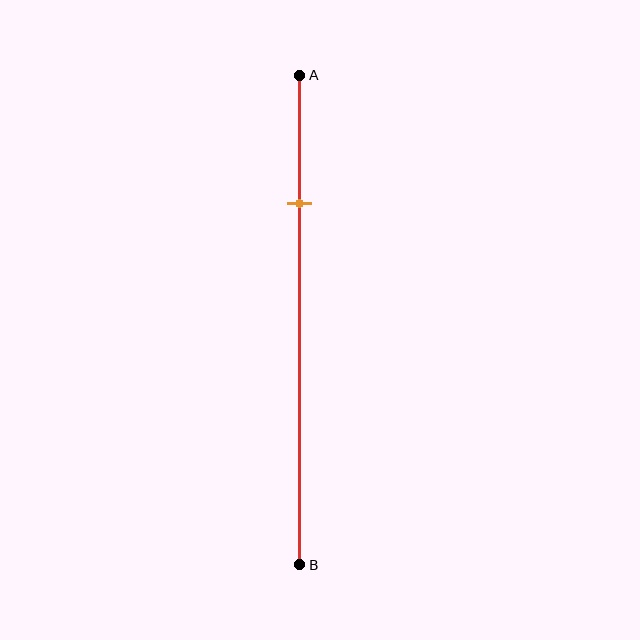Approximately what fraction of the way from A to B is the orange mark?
The orange mark is approximately 25% of the way from A to B.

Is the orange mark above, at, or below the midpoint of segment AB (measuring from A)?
The orange mark is above the midpoint of segment AB.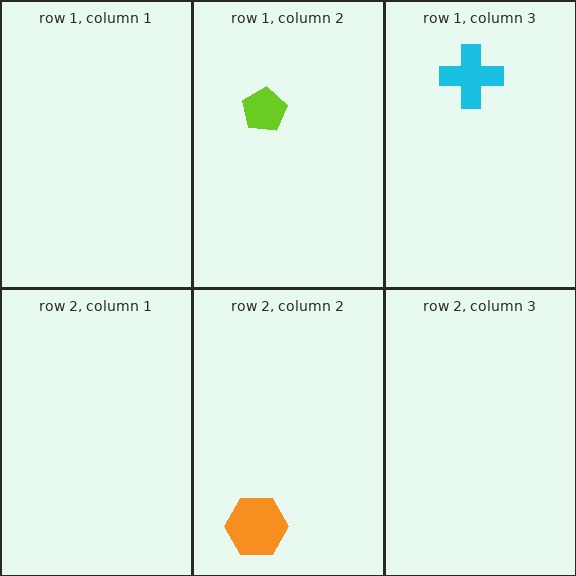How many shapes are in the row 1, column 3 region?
1.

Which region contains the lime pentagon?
The row 1, column 2 region.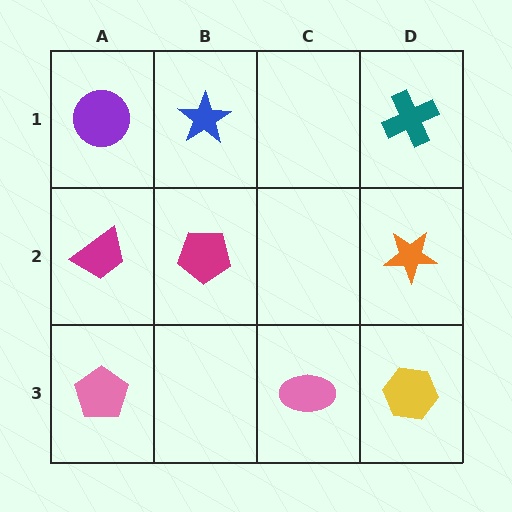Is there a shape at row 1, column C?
No, that cell is empty.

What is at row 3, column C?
A pink ellipse.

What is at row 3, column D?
A yellow hexagon.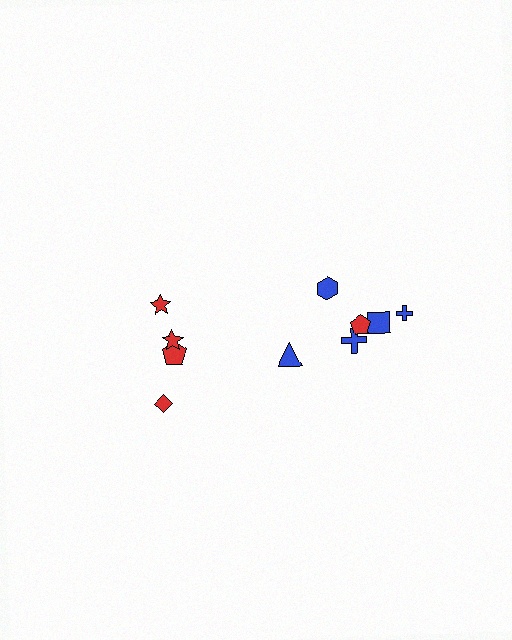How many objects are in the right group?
There are 6 objects.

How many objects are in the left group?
There are 4 objects.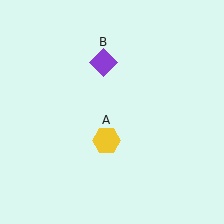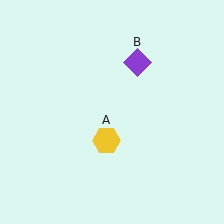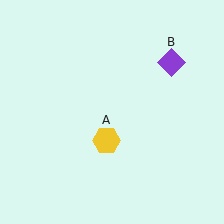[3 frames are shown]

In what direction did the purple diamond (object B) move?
The purple diamond (object B) moved right.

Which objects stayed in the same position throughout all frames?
Yellow hexagon (object A) remained stationary.